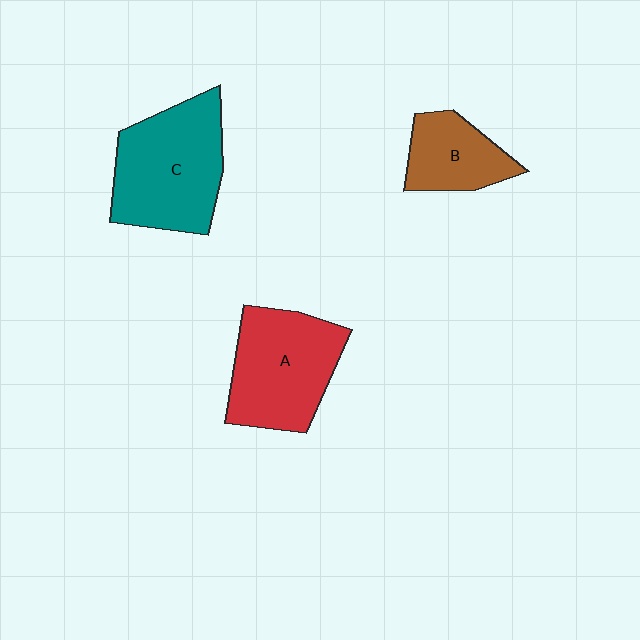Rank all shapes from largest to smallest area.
From largest to smallest: C (teal), A (red), B (brown).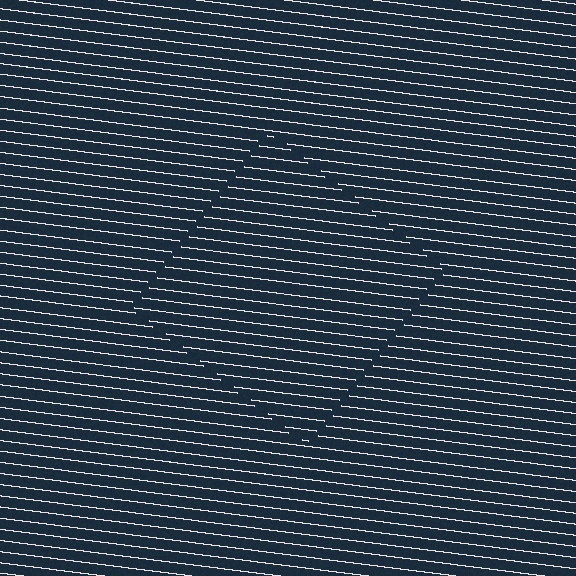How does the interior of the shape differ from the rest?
The interior of the shape contains the same grating, shifted by half a period — the contour is defined by the phase discontinuity where line-ends from the inner and outer gratings abut.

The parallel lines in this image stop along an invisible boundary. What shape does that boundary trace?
An illusory square. The interior of the shape contains the same grating, shifted by half a period — the contour is defined by the phase discontinuity where line-ends from the inner and outer gratings abut.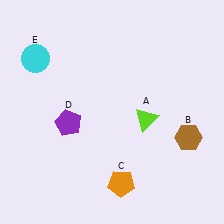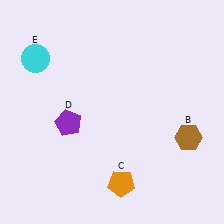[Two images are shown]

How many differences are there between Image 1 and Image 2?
There is 1 difference between the two images.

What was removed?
The lime triangle (A) was removed in Image 2.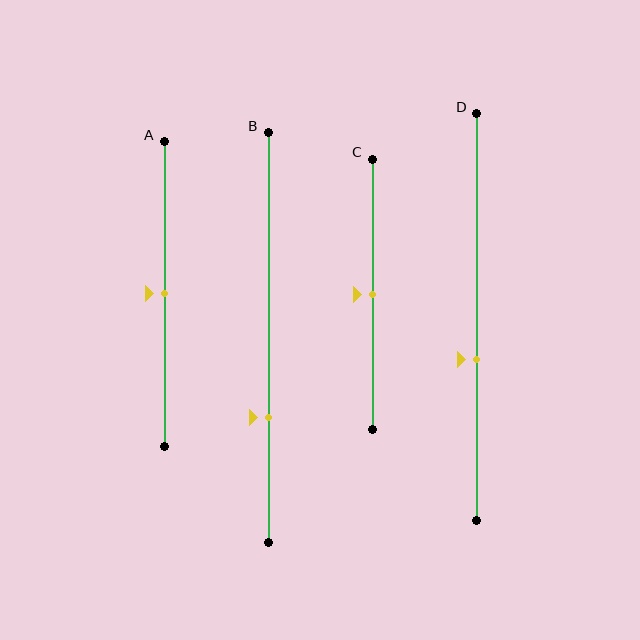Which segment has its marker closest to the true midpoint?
Segment A has its marker closest to the true midpoint.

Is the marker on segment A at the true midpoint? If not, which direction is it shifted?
Yes, the marker on segment A is at the true midpoint.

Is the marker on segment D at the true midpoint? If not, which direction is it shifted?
No, the marker on segment D is shifted downward by about 10% of the segment length.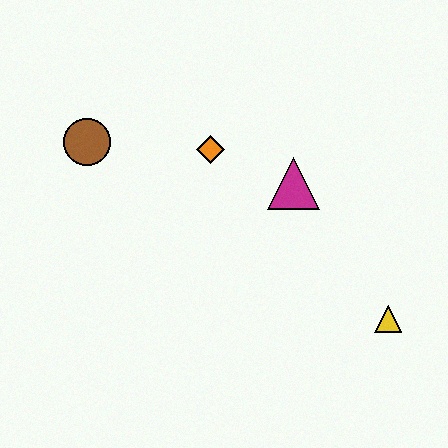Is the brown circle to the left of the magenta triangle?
Yes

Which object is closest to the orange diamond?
The magenta triangle is closest to the orange diamond.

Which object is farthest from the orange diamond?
The yellow triangle is farthest from the orange diamond.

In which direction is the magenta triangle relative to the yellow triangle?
The magenta triangle is above the yellow triangle.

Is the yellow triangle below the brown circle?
Yes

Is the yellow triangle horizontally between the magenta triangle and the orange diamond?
No